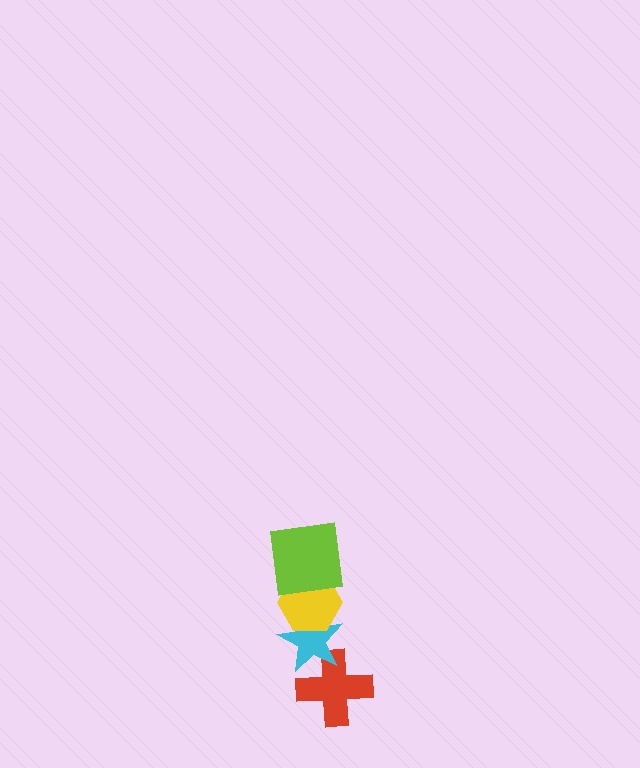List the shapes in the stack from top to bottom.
From top to bottom: the lime square, the yellow hexagon, the cyan star, the red cross.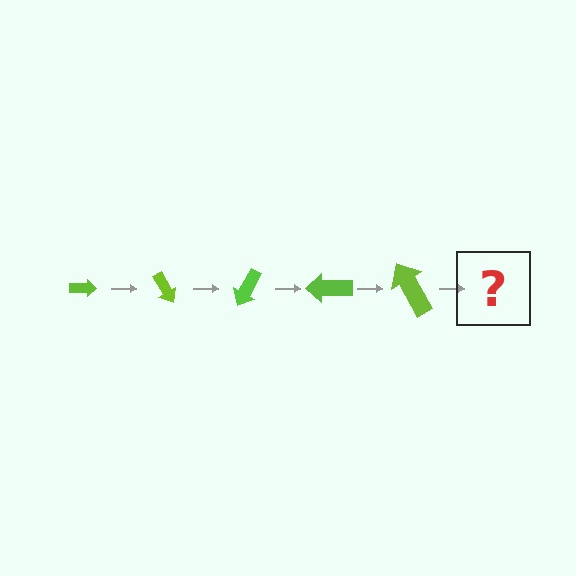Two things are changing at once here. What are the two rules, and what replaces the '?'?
The two rules are that the arrow grows larger each step and it rotates 60 degrees each step. The '?' should be an arrow, larger than the previous one and rotated 300 degrees from the start.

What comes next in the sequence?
The next element should be an arrow, larger than the previous one and rotated 300 degrees from the start.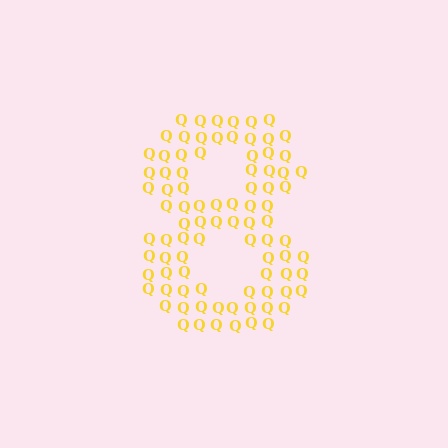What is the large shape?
The large shape is the digit 8.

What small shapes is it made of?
It is made of small letter Q's.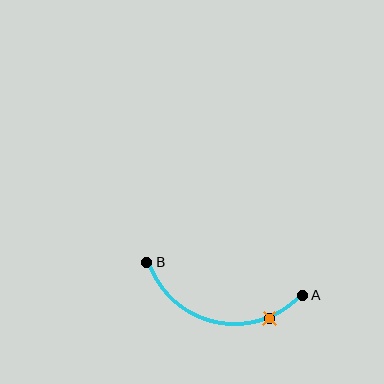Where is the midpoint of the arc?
The arc midpoint is the point on the curve farthest from the straight line joining A and B. It sits below that line.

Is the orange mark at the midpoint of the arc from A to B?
No. The orange mark lies on the arc but is closer to endpoint A. The arc midpoint would be at the point on the curve equidistant along the arc from both A and B.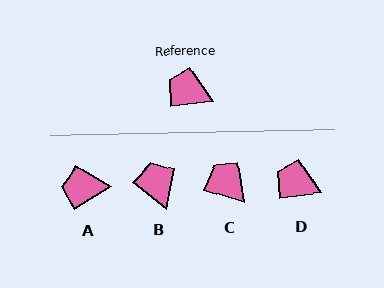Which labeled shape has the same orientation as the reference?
D.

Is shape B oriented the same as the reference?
No, it is off by about 46 degrees.